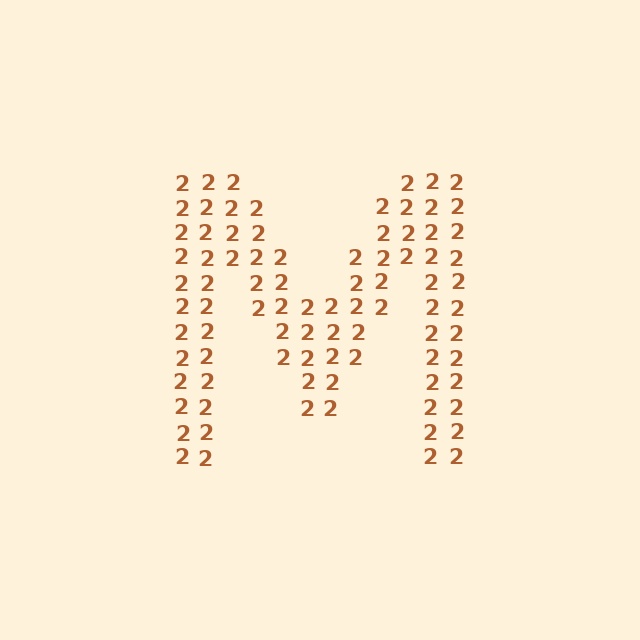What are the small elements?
The small elements are digit 2's.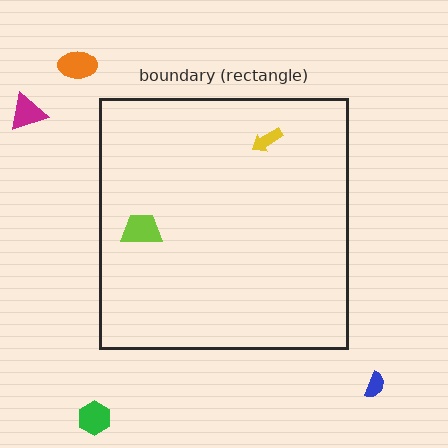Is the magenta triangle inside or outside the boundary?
Outside.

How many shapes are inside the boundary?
2 inside, 4 outside.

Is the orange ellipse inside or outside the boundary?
Outside.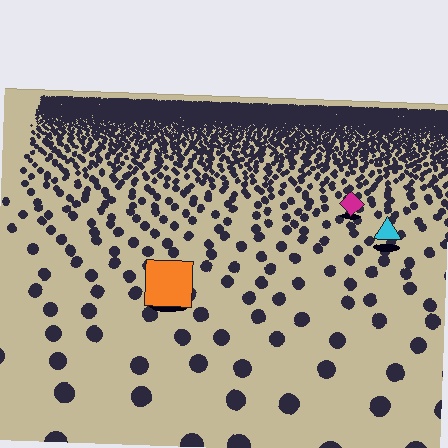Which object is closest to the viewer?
The orange square is closest. The texture marks near it are larger and more spread out.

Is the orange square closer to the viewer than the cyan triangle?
Yes. The orange square is closer — you can tell from the texture gradient: the ground texture is coarser near it.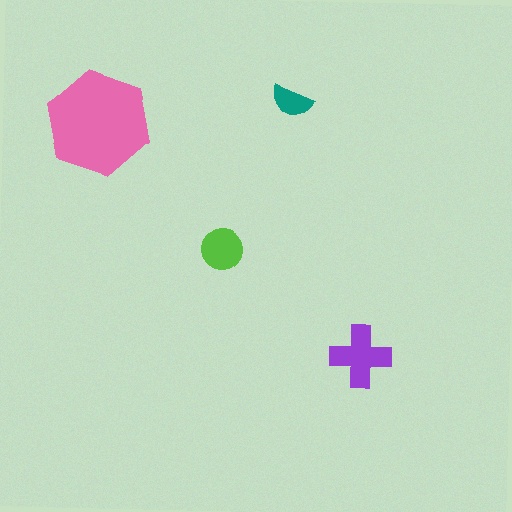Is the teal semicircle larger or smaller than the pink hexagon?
Smaller.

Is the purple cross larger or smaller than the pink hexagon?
Smaller.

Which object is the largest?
The pink hexagon.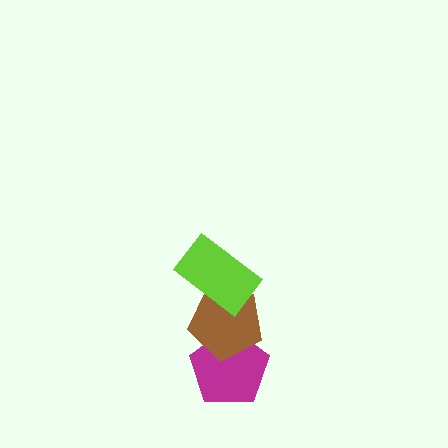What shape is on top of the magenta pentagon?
The brown pentagon is on top of the magenta pentagon.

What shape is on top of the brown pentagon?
The lime rectangle is on top of the brown pentagon.